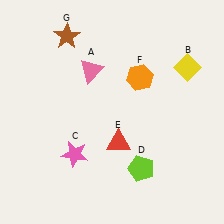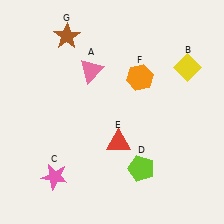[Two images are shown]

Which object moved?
The pink star (C) moved down.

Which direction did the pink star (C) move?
The pink star (C) moved down.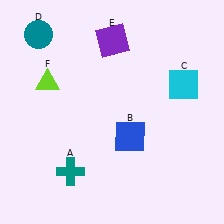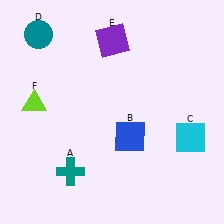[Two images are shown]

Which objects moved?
The objects that moved are: the cyan square (C), the lime triangle (F).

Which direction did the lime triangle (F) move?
The lime triangle (F) moved down.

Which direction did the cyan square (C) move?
The cyan square (C) moved down.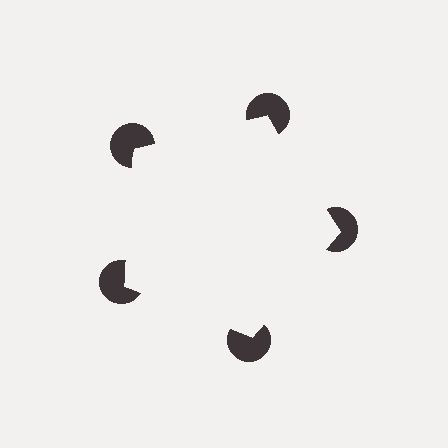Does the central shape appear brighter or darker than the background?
It typically appears slightly brighter than the background, even though no actual brightness change is drawn.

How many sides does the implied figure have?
5 sides.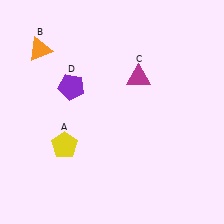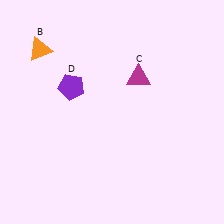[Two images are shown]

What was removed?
The yellow pentagon (A) was removed in Image 2.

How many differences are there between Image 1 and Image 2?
There is 1 difference between the two images.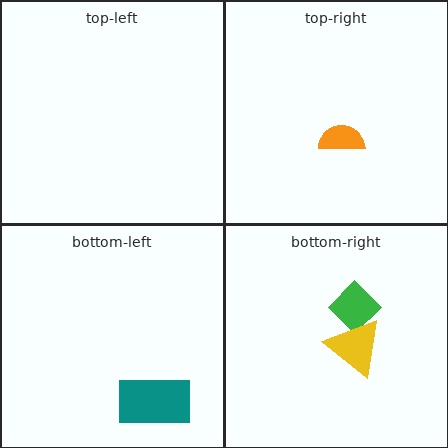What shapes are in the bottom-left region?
The teal rectangle.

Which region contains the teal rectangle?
The bottom-left region.